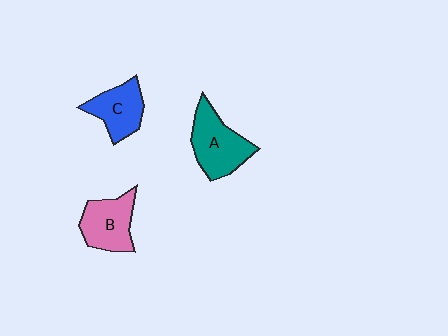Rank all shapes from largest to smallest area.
From largest to smallest: A (teal), B (pink), C (blue).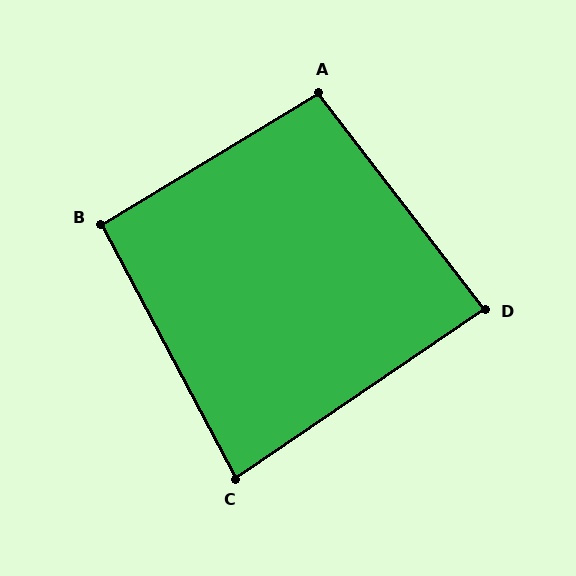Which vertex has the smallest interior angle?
C, at approximately 84 degrees.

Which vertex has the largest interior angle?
A, at approximately 96 degrees.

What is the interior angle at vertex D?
Approximately 87 degrees (approximately right).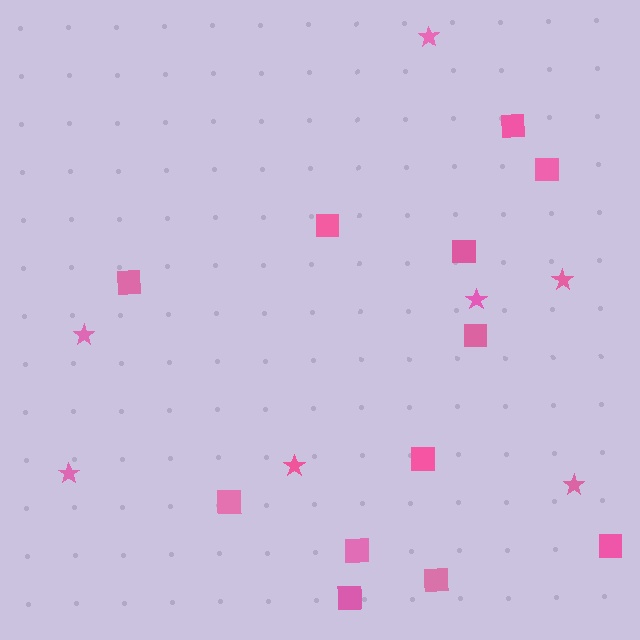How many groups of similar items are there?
There are 2 groups: one group of squares (12) and one group of stars (7).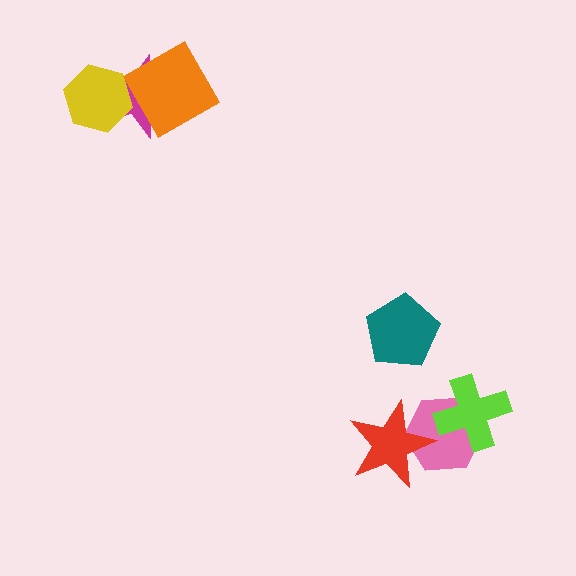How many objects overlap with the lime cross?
1 object overlaps with the lime cross.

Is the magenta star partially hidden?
Yes, it is partially covered by another shape.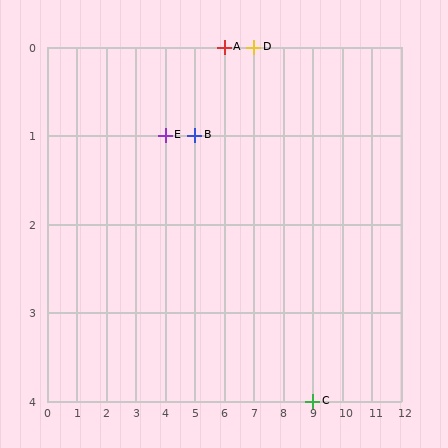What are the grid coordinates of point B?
Point B is at grid coordinates (5, 1).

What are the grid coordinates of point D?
Point D is at grid coordinates (7, 0).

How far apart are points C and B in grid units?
Points C and B are 4 columns and 3 rows apart (about 5.0 grid units diagonally).